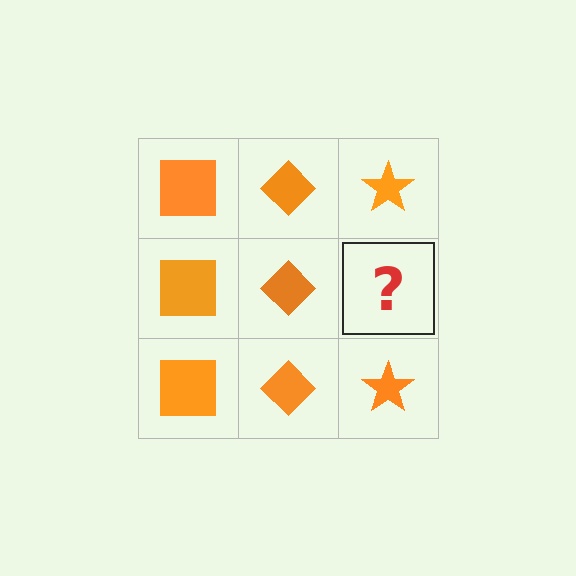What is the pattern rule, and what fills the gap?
The rule is that each column has a consistent shape. The gap should be filled with an orange star.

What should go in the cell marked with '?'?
The missing cell should contain an orange star.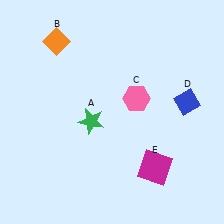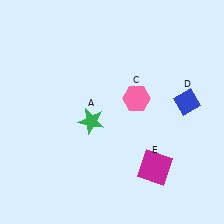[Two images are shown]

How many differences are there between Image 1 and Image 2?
There is 1 difference between the two images.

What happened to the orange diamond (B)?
The orange diamond (B) was removed in Image 2. It was in the top-left area of Image 1.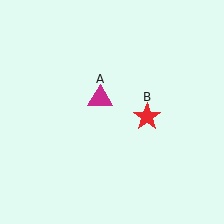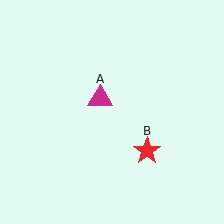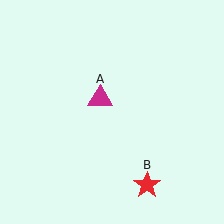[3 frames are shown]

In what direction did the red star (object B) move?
The red star (object B) moved down.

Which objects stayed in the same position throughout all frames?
Magenta triangle (object A) remained stationary.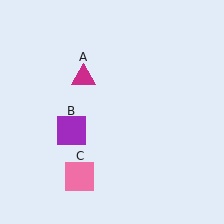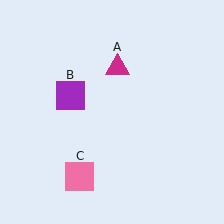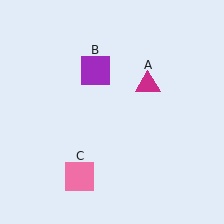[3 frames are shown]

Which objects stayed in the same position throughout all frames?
Pink square (object C) remained stationary.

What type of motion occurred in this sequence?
The magenta triangle (object A), purple square (object B) rotated clockwise around the center of the scene.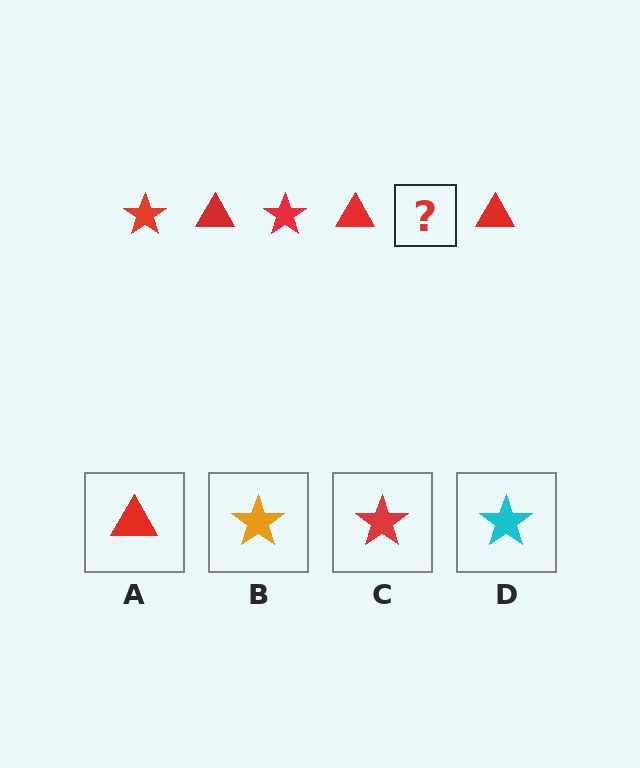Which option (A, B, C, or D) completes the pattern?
C.